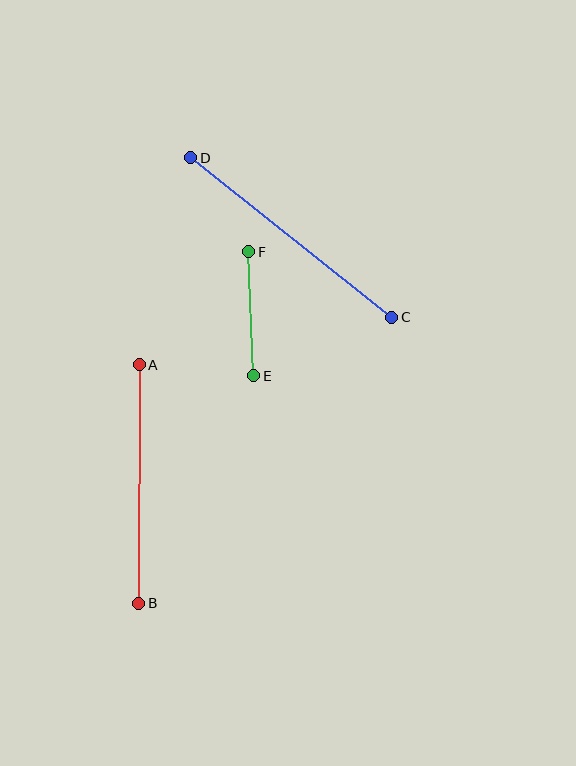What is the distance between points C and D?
The distance is approximately 257 pixels.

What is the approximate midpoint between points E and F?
The midpoint is at approximately (251, 314) pixels.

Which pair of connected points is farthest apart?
Points C and D are farthest apart.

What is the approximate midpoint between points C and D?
The midpoint is at approximately (291, 238) pixels.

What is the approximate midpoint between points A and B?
The midpoint is at approximately (139, 484) pixels.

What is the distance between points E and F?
The distance is approximately 124 pixels.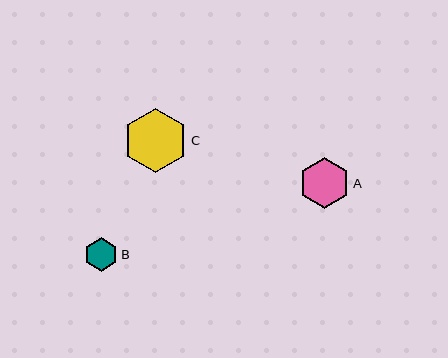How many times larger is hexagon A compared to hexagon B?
Hexagon A is approximately 1.5 times the size of hexagon B.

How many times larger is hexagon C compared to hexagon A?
Hexagon C is approximately 1.3 times the size of hexagon A.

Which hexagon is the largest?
Hexagon C is the largest with a size of approximately 64 pixels.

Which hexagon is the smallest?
Hexagon B is the smallest with a size of approximately 33 pixels.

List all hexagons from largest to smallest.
From largest to smallest: C, A, B.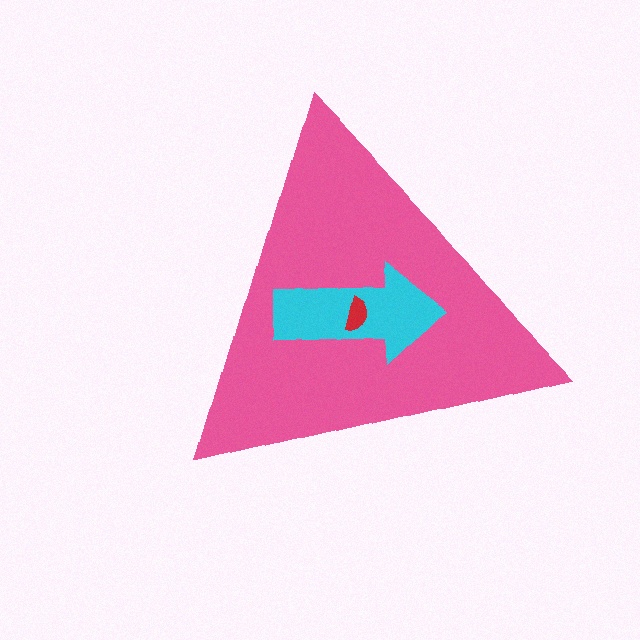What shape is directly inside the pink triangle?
The cyan arrow.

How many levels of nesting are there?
3.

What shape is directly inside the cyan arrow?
The red semicircle.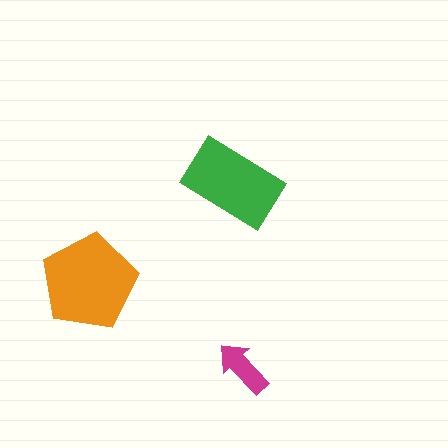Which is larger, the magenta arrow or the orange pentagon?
The orange pentagon.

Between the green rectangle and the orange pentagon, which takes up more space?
The orange pentagon.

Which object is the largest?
The orange pentagon.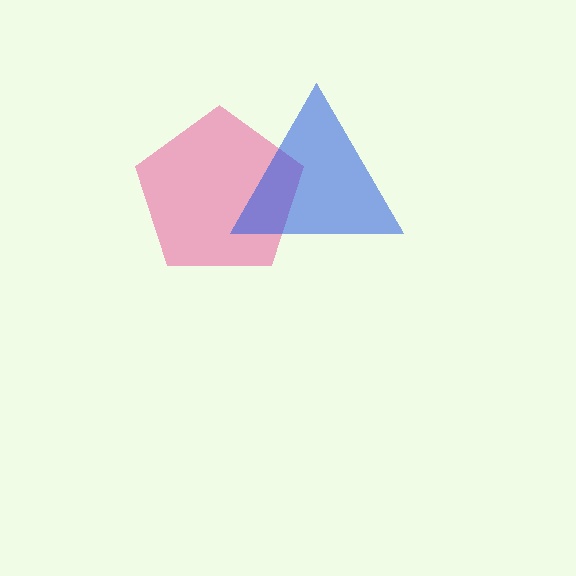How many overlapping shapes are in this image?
There are 2 overlapping shapes in the image.